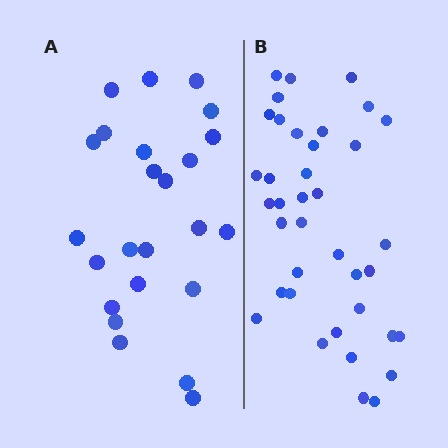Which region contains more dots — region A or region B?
Region B (the right region) has more dots.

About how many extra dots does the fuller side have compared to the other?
Region B has approximately 15 more dots than region A.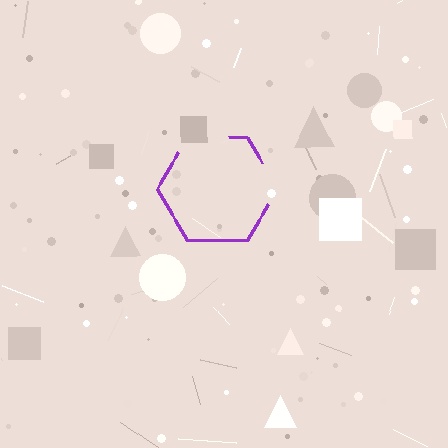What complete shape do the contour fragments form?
The contour fragments form a hexagon.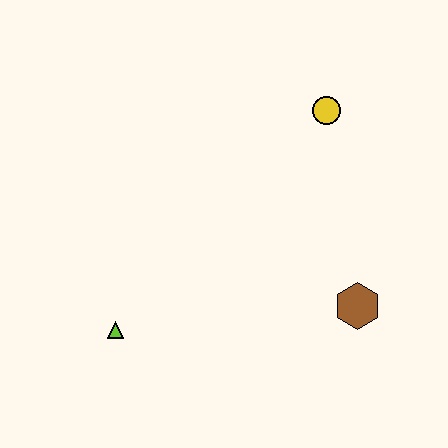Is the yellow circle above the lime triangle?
Yes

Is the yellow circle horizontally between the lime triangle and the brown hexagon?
Yes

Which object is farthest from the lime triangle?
The yellow circle is farthest from the lime triangle.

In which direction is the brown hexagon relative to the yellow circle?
The brown hexagon is below the yellow circle.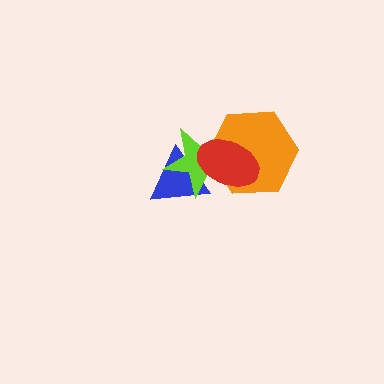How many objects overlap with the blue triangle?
2 objects overlap with the blue triangle.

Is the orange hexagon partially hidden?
Yes, it is partially covered by another shape.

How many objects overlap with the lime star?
3 objects overlap with the lime star.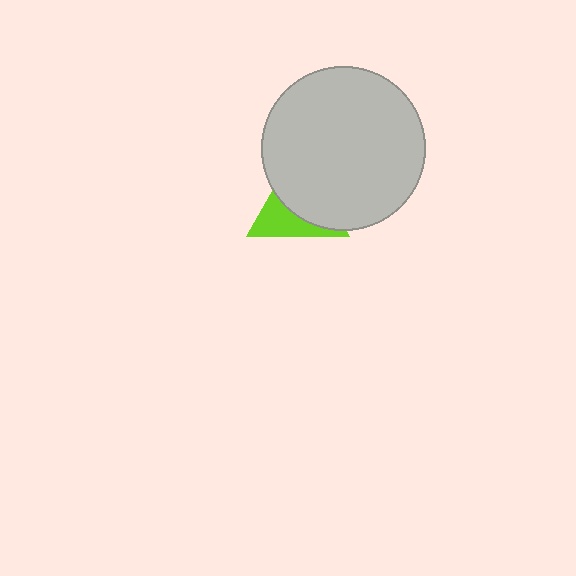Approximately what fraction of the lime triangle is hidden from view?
Roughly 59% of the lime triangle is hidden behind the light gray circle.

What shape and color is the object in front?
The object in front is a light gray circle.